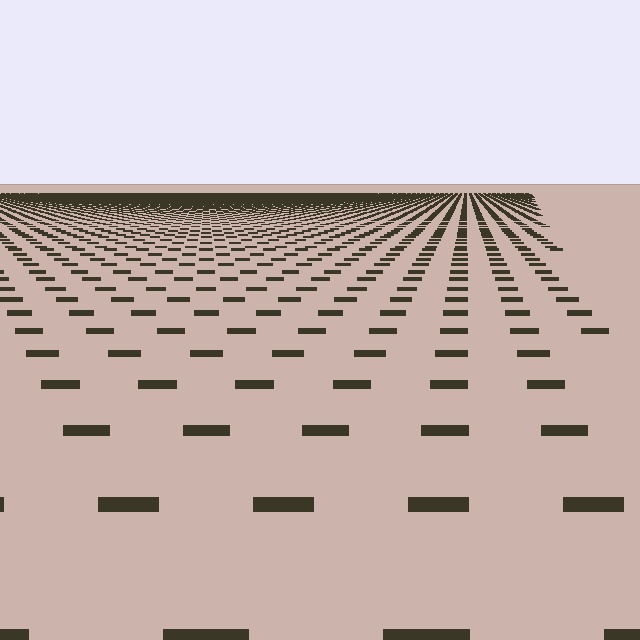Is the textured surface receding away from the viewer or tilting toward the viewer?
The surface is receding away from the viewer. Texture elements get smaller and denser toward the top.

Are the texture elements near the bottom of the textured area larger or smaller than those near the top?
Larger. Near the bottom, elements are closer to the viewer and appear at a bigger on-screen size.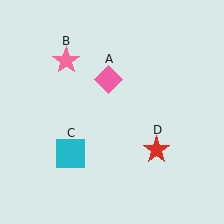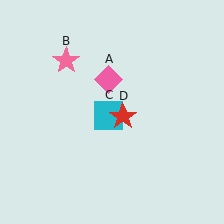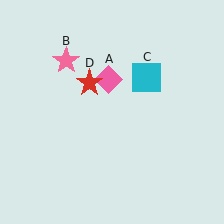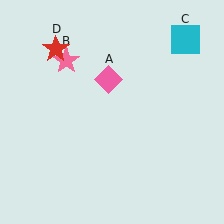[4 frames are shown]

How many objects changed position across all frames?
2 objects changed position: cyan square (object C), red star (object D).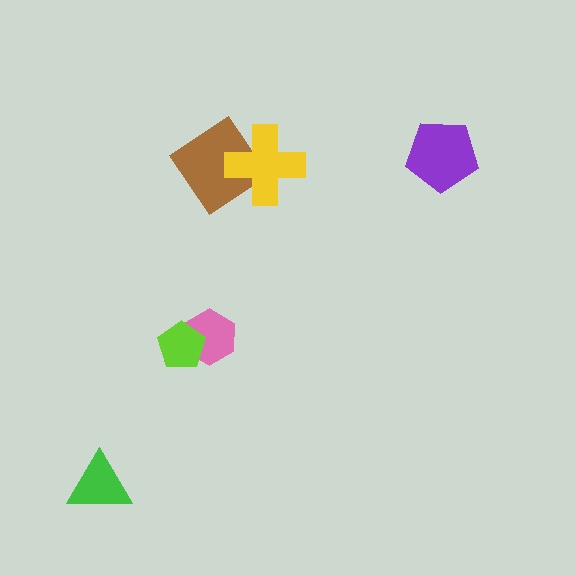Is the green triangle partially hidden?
No, no other shape covers it.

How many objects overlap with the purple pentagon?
0 objects overlap with the purple pentagon.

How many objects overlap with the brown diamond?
1 object overlaps with the brown diamond.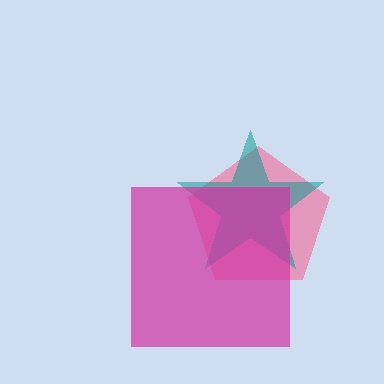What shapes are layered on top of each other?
The layered shapes are: a pink pentagon, a teal star, a magenta square.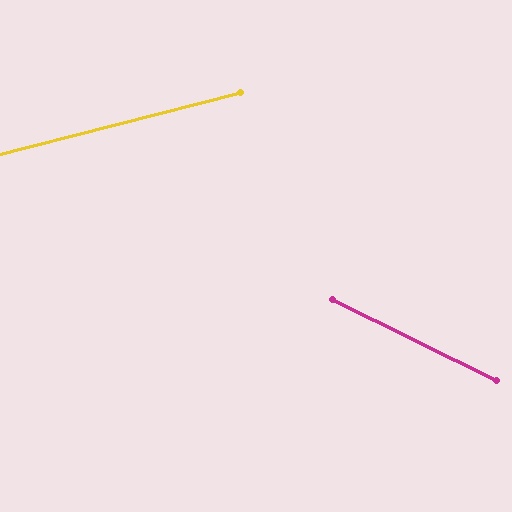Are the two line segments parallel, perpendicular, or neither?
Neither parallel nor perpendicular — they differ by about 41°.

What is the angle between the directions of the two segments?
Approximately 41 degrees.